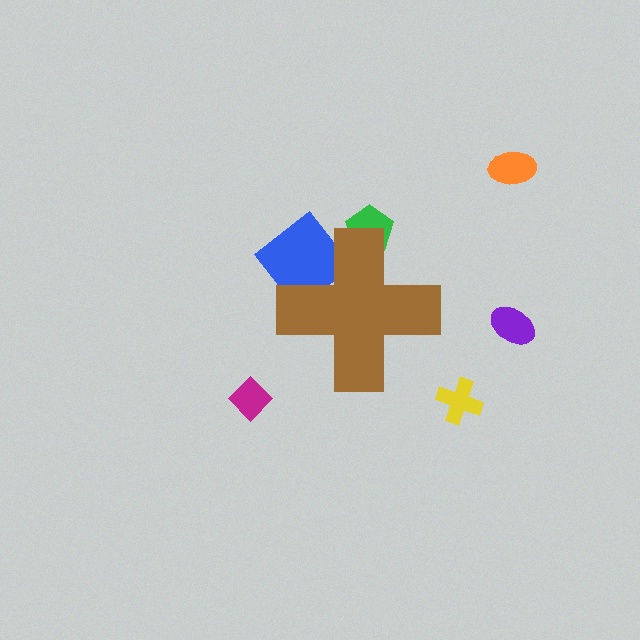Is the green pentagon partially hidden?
Yes, the green pentagon is partially hidden behind the brown cross.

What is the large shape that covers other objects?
A brown cross.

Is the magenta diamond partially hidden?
No, the magenta diamond is fully visible.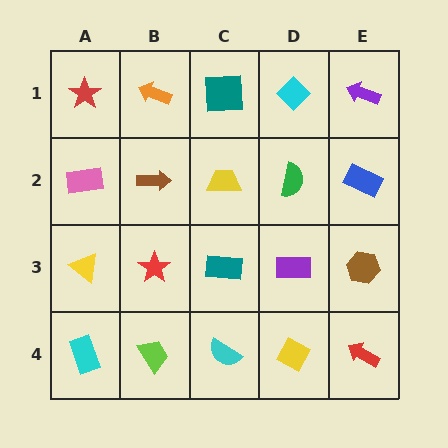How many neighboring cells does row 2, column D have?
4.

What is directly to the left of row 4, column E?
A yellow diamond.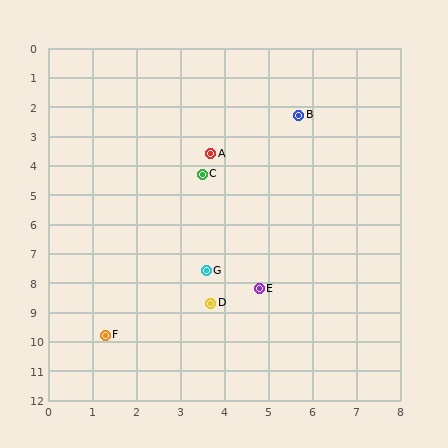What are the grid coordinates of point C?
Point C is at approximately (3.5, 4.3).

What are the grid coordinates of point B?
Point B is at approximately (5.7, 2.3).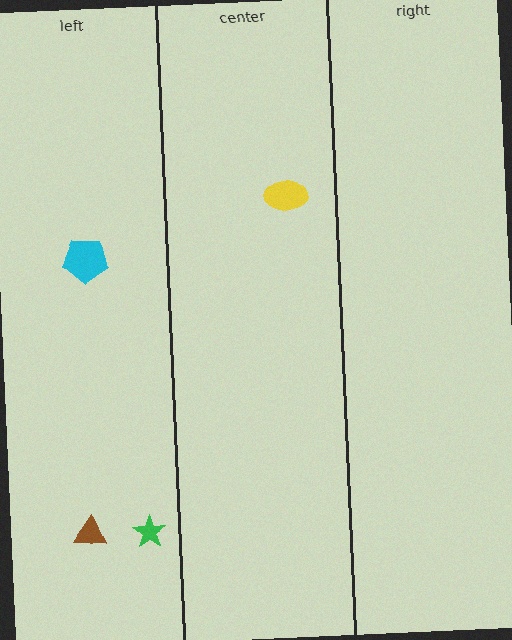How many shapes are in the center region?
1.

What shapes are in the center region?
The yellow ellipse.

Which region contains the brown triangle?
The left region.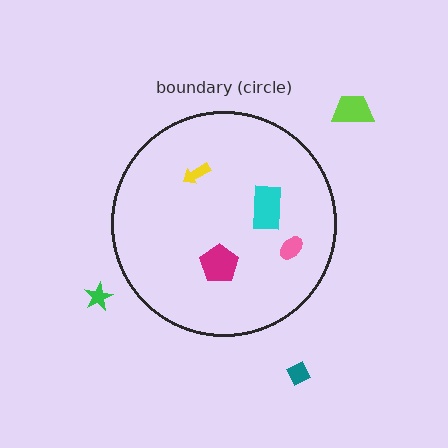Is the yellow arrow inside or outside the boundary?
Inside.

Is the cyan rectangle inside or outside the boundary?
Inside.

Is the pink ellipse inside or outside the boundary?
Inside.